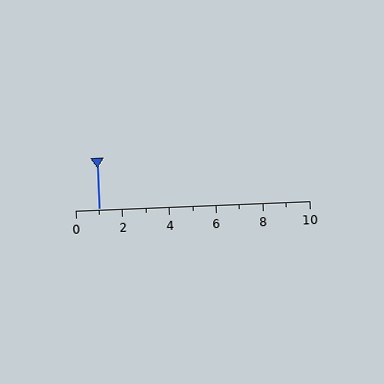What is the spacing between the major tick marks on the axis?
The major ticks are spaced 2 apart.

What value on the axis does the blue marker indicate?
The marker indicates approximately 1.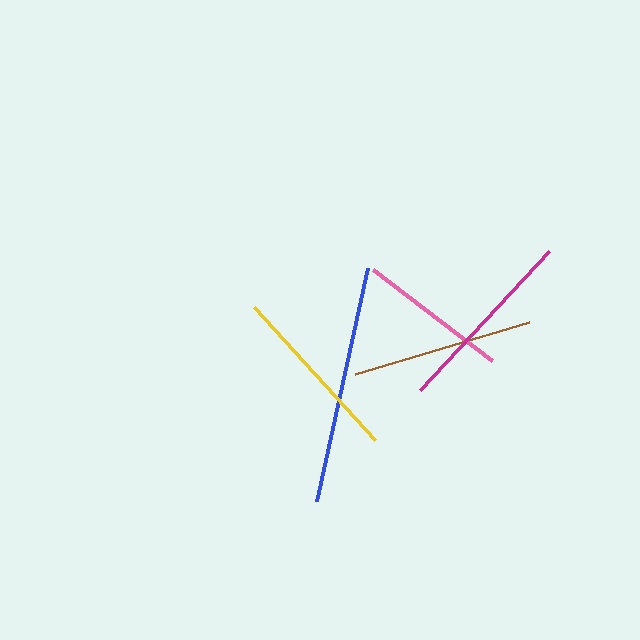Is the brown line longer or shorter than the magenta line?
The magenta line is longer than the brown line.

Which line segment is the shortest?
The pink line is the shortest at approximately 150 pixels.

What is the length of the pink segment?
The pink segment is approximately 150 pixels long.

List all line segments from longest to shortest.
From longest to shortest: blue, magenta, brown, yellow, pink.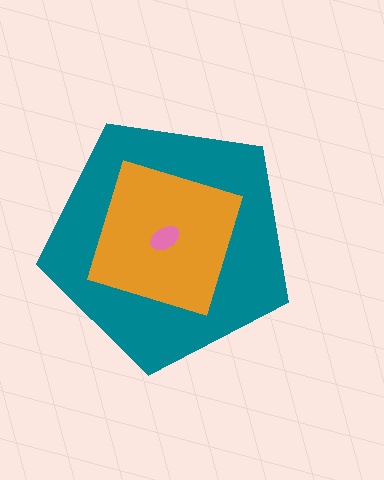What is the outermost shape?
The teal pentagon.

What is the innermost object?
The pink ellipse.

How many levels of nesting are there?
3.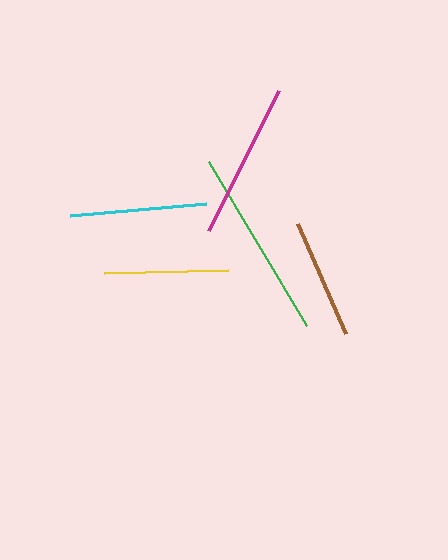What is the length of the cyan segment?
The cyan segment is approximately 136 pixels long.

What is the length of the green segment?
The green segment is approximately 192 pixels long.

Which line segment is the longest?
The green line is the longest at approximately 192 pixels.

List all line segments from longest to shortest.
From longest to shortest: green, magenta, cyan, yellow, brown.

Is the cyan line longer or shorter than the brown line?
The cyan line is longer than the brown line.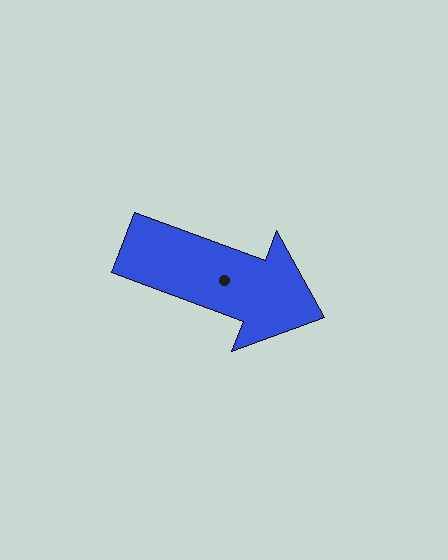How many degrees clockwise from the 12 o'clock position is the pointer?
Approximately 110 degrees.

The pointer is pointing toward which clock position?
Roughly 4 o'clock.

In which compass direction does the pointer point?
East.